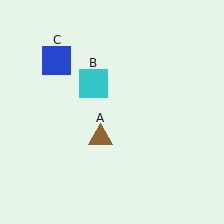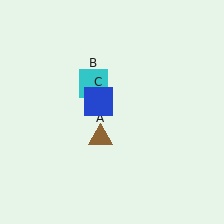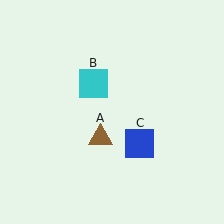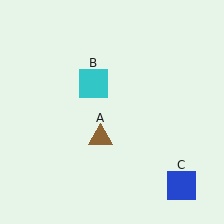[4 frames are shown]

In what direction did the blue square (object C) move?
The blue square (object C) moved down and to the right.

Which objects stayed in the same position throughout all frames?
Brown triangle (object A) and cyan square (object B) remained stationary.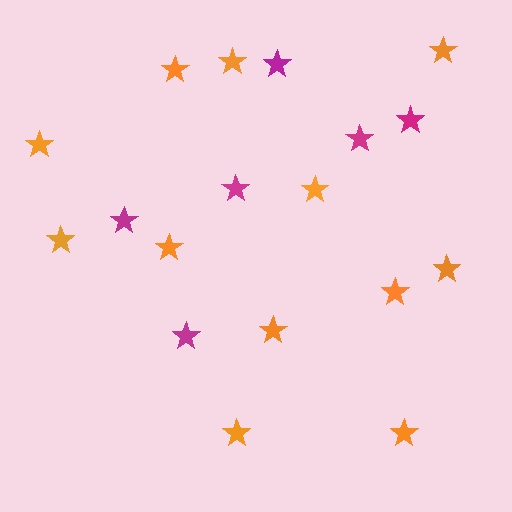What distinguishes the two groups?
There are 2 groups: one group of orange stars (12) and one group of magenta stars (6).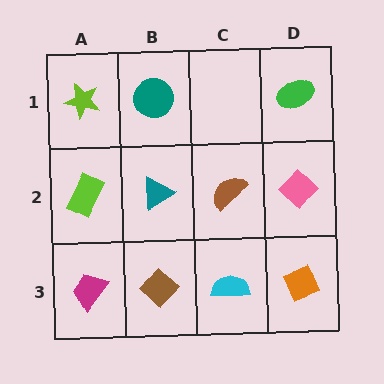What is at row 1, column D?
A green ellipse.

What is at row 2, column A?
A lime rectangle.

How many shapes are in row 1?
3 shapes.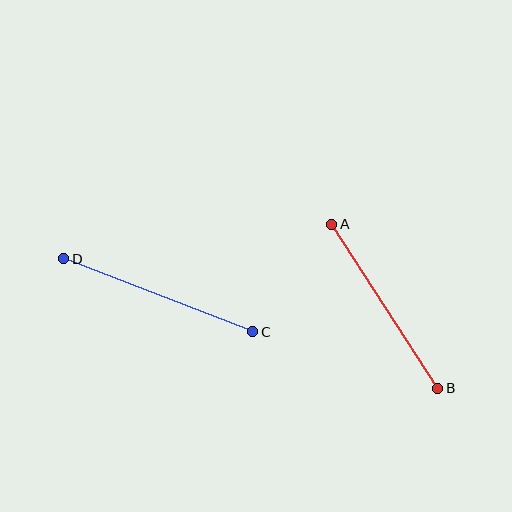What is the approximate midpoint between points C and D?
The midpoint is at approximately (158, 295) pixels.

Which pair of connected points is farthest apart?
Points C and D are farthest apart.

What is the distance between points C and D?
The distance is approximately 202 pixels.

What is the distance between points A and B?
The distance is approximately 196 pixels.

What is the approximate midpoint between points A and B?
The midpoint is at approximately (385, 306) pixels.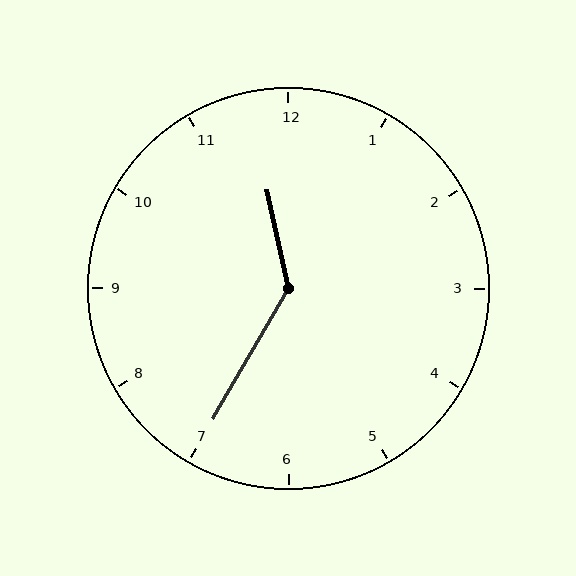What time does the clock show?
11:35.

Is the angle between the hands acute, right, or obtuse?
It is obtuse.